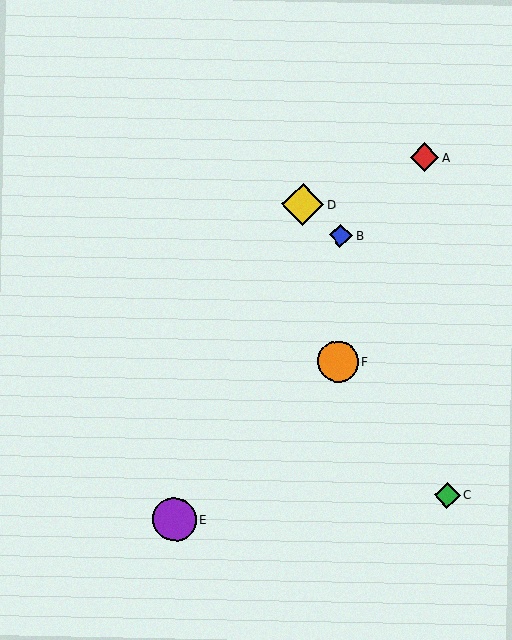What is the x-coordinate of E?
Object E is at x≈175.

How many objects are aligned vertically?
2 objects (B, F) are aligned vertically.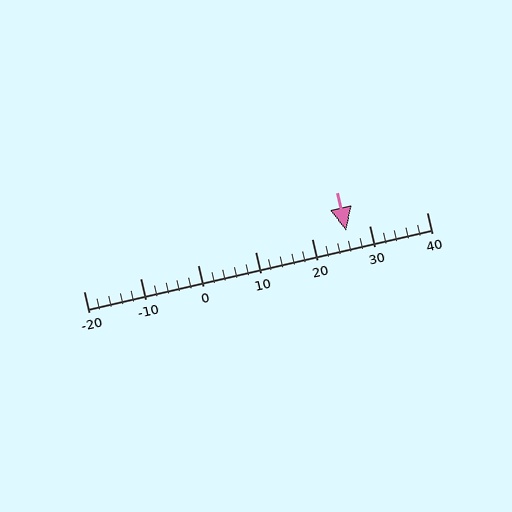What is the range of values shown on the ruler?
The ruler shows values from -20 to 40.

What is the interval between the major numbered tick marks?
The major tick marks are spaced 10 units apart.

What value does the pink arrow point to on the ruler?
The pink arrow points to approximately 26.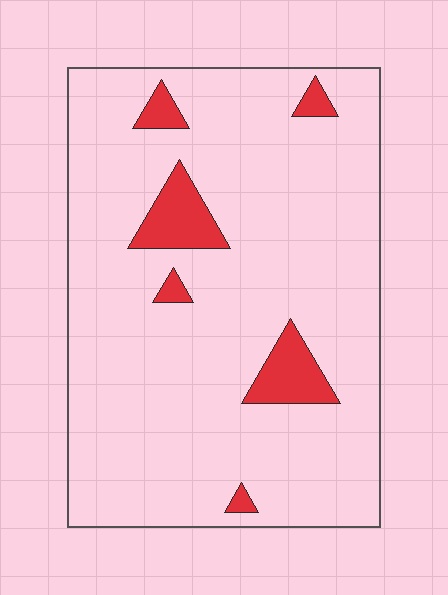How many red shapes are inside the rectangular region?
6.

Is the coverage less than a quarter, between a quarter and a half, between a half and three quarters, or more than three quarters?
Less than a quarter.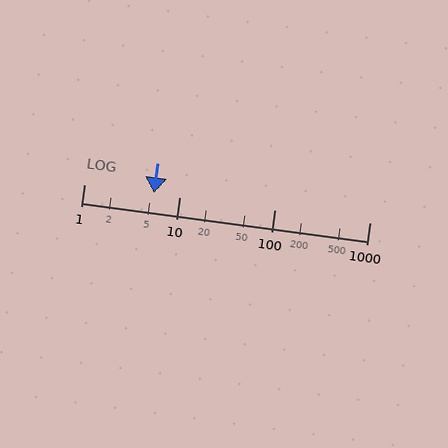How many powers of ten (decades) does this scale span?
The scale spans 3 decades, from 1 to 1000.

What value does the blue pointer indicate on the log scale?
The pointer indicates approximately 5.4.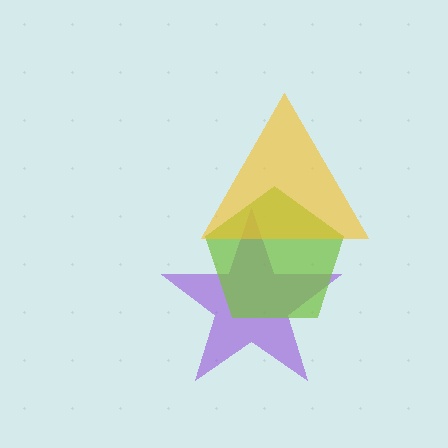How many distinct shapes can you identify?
There are 3 distinct shapes: a purple star, a lime pentagon, a yellow triangle.